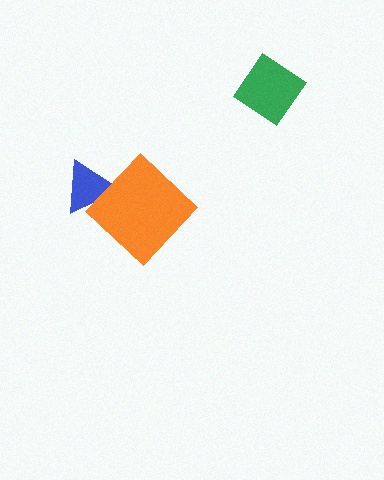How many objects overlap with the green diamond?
0 objects overlap with the green diamond.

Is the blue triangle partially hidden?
Yes, it is partially covered by another shape.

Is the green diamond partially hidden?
No, no other shape covers it.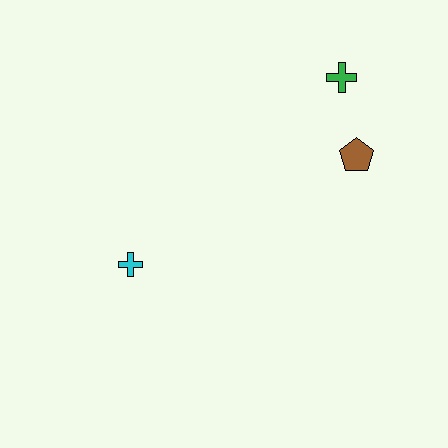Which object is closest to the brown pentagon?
The green cross is closest to the brown pentagon.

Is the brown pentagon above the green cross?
No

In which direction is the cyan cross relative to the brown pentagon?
The cyan cross is to the left of the brown pentagon.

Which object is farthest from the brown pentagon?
The cyan cross is farthest from the brown pentagon.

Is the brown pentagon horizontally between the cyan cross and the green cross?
No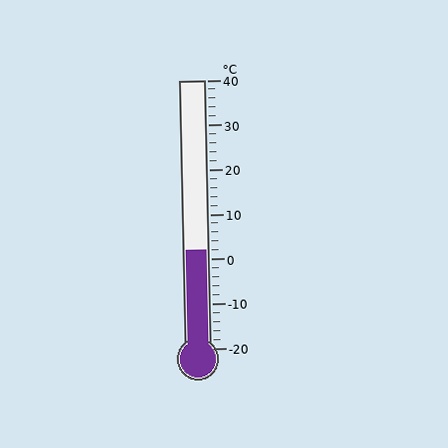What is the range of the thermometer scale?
The thermometer scale ranges from -20°C to 40°C.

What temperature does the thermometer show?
The thermometer shows approximately 2°C.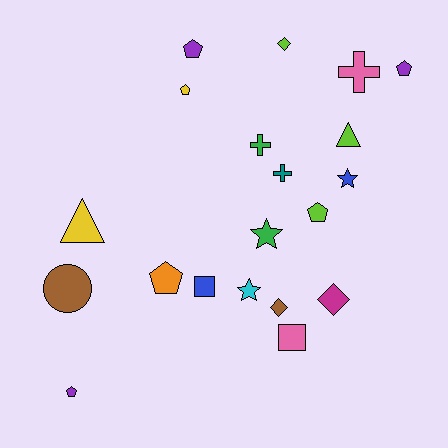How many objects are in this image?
There are 20 objects.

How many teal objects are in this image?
There is 1 teal object.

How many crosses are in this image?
There are 3 crosses.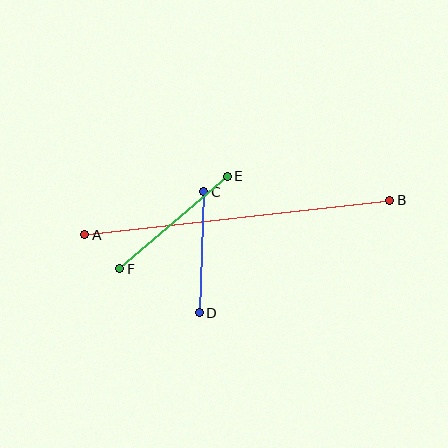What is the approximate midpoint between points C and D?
The midpoint is at approximately (201, 252) pixels.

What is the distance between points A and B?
The distance is approximately 307 pixels.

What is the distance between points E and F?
The distance is approximately 142 pixels.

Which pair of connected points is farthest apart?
Points A and B are farthest apart.